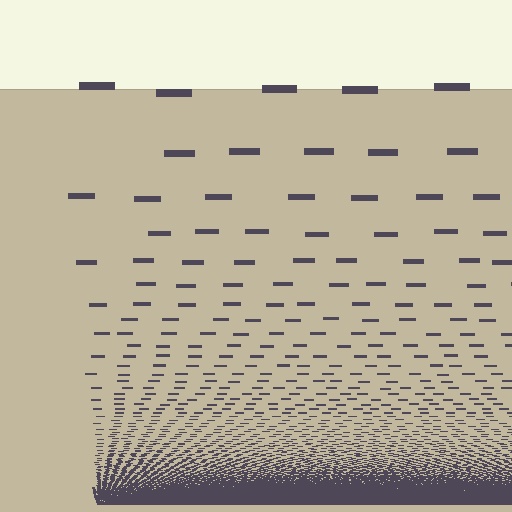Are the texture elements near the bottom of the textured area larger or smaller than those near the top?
Smaller. The gradient is inverted — elements near the bottom are smaller and denser.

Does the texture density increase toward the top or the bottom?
Density increases toward the bottom.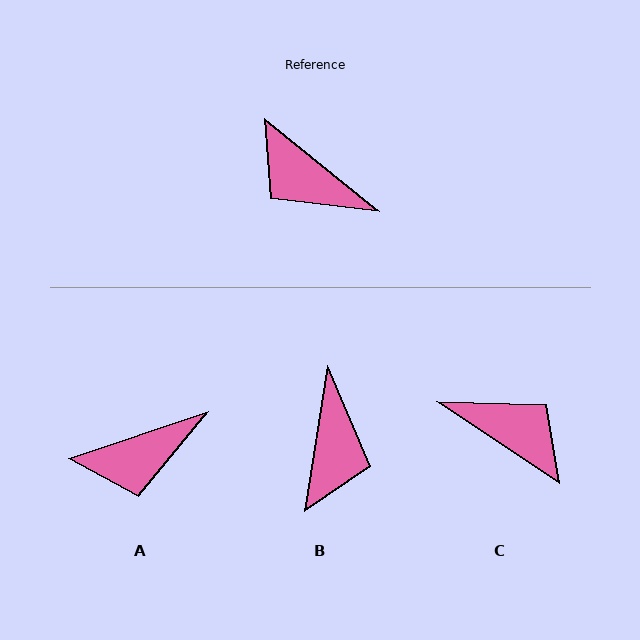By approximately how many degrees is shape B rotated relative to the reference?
Approximately 120 degrees counter-clockwise.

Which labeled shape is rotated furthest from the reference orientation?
C, about 175 degrees away.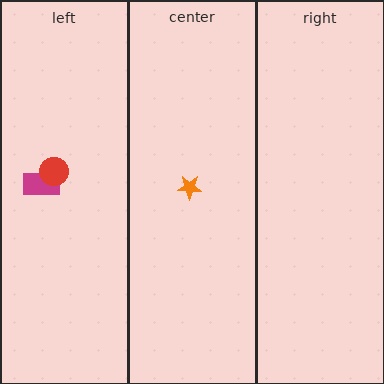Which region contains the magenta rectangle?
The left region.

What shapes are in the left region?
The magenta rectangle, the red circle.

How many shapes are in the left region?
2.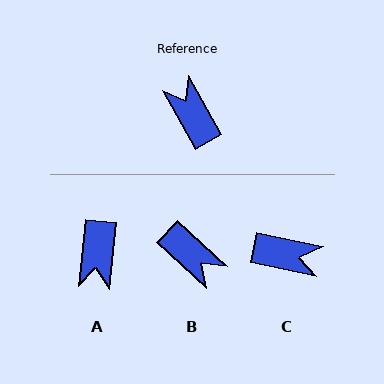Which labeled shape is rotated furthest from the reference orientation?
B, about 162 degrees away.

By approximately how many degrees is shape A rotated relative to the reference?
Approximately 145 degrees counter-clockwise.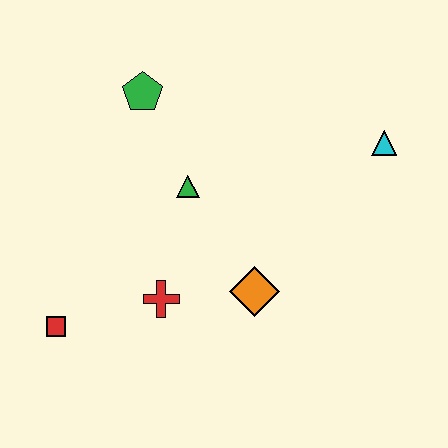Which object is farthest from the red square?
The cyan triangle is farthest from the red square.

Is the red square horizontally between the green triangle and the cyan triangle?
No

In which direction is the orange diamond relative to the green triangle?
The orange diamond is below the green triangle.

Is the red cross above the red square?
Yes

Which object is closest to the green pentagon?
The green triangle is closest to the green pentagon.